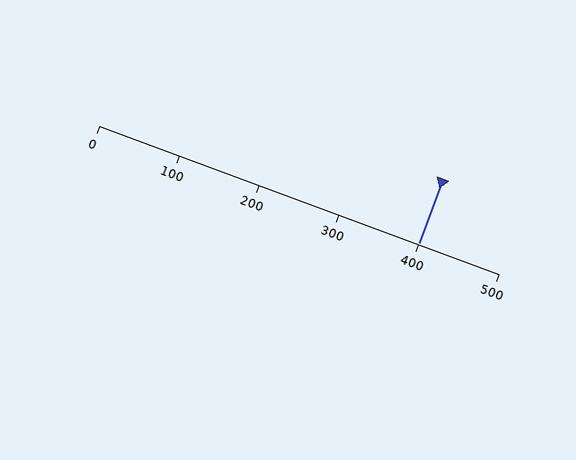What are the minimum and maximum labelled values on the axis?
The axis runs from 0 to 500.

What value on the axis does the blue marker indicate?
The marker indicates approximately 400.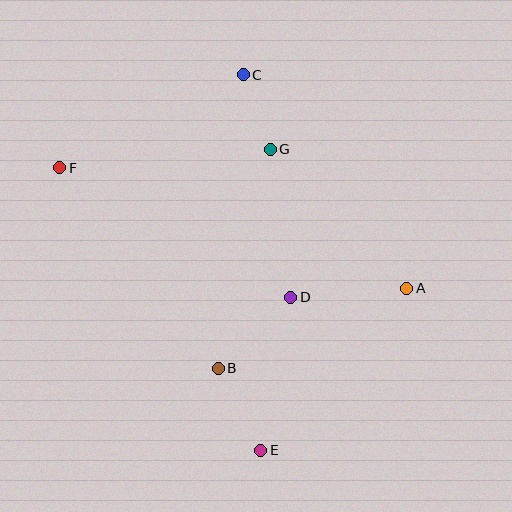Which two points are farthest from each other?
Points C and E are farthest from each other.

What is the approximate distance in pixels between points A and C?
The distance between A and C is approximately 269 pixels.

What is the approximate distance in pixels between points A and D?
The distance between A and D is approximately 116 pixels.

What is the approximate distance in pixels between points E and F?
The distance between E and F is approximately 347 pixels.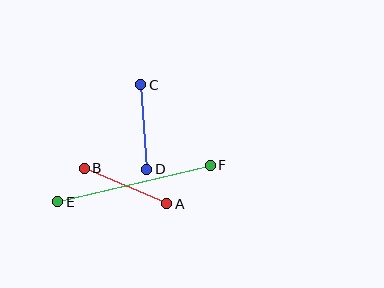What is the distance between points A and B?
The distance is approximately 90 pixels.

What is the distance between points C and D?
The distance is approximately 85 pixels.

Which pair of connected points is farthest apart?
Points E and F are farthest apart.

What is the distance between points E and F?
The distance is approximately 157 pixels.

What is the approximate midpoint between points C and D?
The midpoint is at approximately (144, 127) pixels.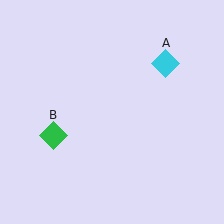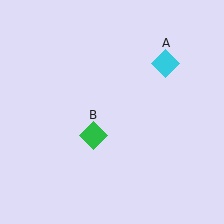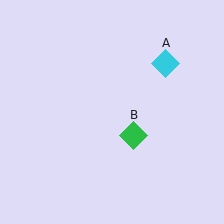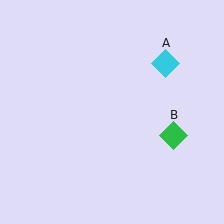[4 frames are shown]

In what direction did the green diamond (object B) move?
The green diamond (object B) moved right.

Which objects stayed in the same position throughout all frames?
Cyan diamond (object A) remained stationary.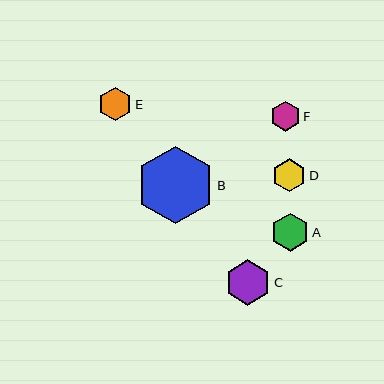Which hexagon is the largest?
Hexagon B is the largest with a size of approximately 78 pixels.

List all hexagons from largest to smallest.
From largest to smallest: B, C, A, E, D, F.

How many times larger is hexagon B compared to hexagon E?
Hexagon B is approximately 2.3 times the size of hexagon E.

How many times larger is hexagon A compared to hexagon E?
Hexagon A is approximately 1.1 times the size of hexagon E.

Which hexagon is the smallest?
Hexagon F is the smallest with a size of approximately 30 pixels.